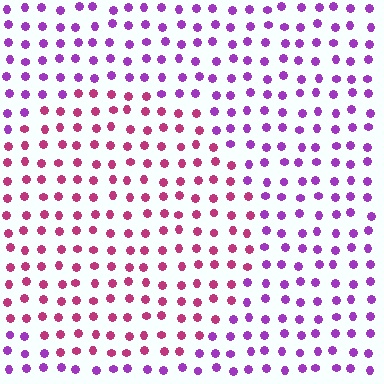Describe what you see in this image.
The image is filled with small purple elements in a uniform arrangement. A circle-shaped region is visible where the elements are tinted to a slightly different hue, forming a subtle color boundary.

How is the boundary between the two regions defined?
The boundary is defined purely by a slight shift in hue (about 43 degrees). Spacing, size, and orientation are identical on both sides.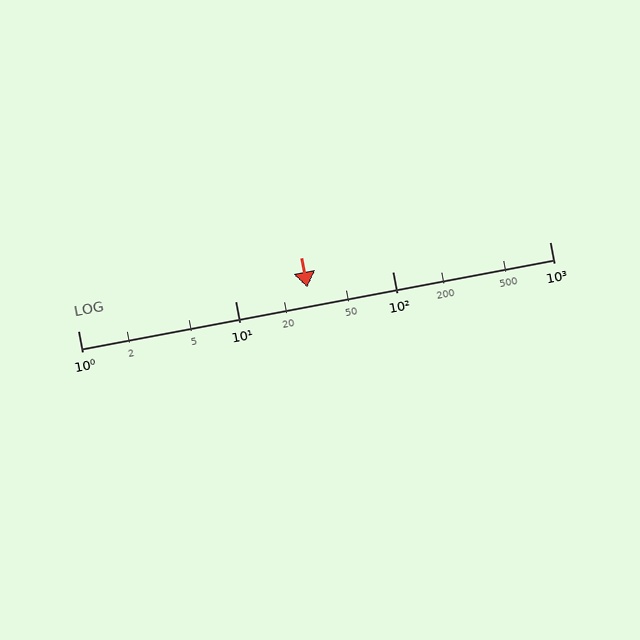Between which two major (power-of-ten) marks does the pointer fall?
The pointer is between 10 and 100.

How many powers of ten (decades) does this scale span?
The scale spans 3 decades, from 1 to 1000.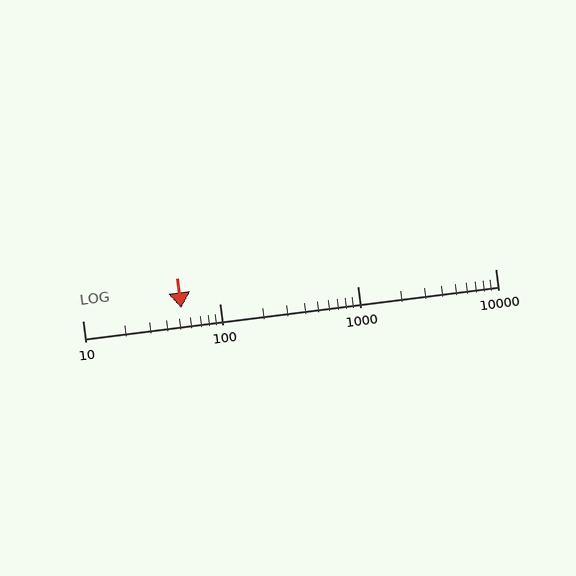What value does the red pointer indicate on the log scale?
The pointer indicates approximately 52.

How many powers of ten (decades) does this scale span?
The scale spans 3 decades, from 10 to 10000.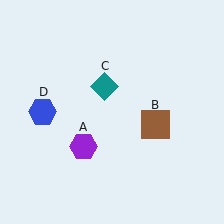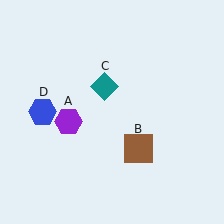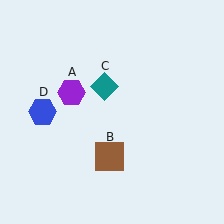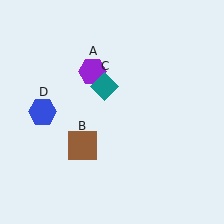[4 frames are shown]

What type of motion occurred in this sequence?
The purple hexagon (object A), brown square (object B) rotated clockwise around the center of the scene.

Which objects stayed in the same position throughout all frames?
Teal diamond (object C) and blue hexagon (object D) remained stationary.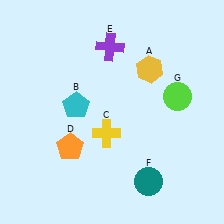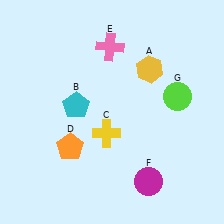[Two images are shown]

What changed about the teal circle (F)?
In Image 1, F is teal. In Image 2, it changed to magenta.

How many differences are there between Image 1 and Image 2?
There are 2 differences between the two images.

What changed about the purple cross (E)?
In Image 1, E is purple. In Image 2, it changed to pink.